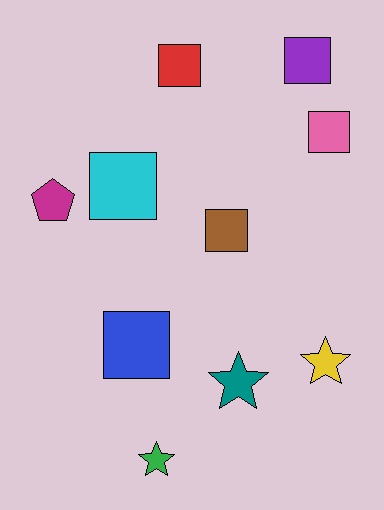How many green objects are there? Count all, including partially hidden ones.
There is 1 green object.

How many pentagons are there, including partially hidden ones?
There is 1 pentagon.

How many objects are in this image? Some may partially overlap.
There are 10 objects.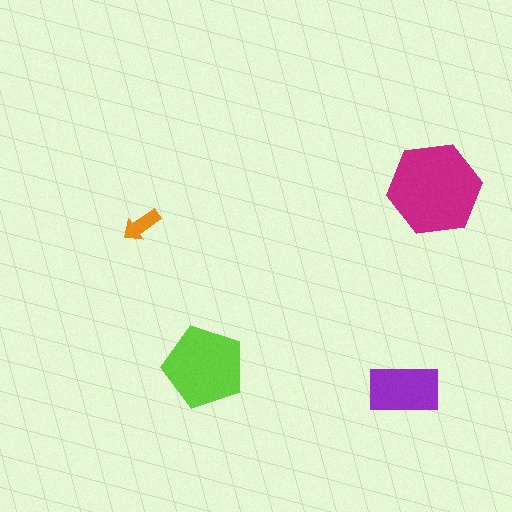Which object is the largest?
The magenta hexagon.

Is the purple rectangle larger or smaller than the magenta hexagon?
Smaller.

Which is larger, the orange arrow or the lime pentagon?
The lime pentagon.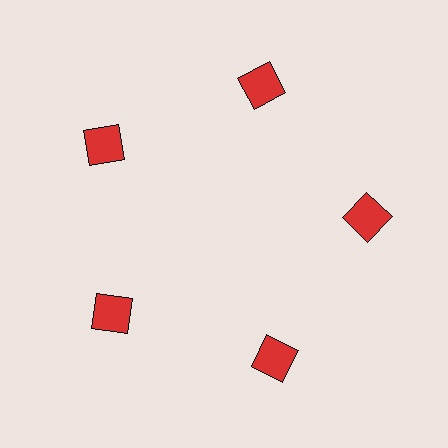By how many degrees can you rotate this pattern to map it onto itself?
The pattern maps onto itself every 72 degrees of rotation.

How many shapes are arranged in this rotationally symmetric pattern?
There are 5 shapes, arranged in 5 groups of 1.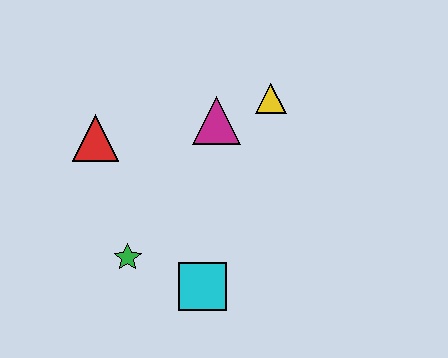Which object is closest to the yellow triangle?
The magenta triangle is closest to the yellow triangle.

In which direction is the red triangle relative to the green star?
The red triangle is above the green star.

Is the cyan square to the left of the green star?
No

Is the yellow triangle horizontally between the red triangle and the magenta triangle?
No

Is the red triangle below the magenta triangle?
Yes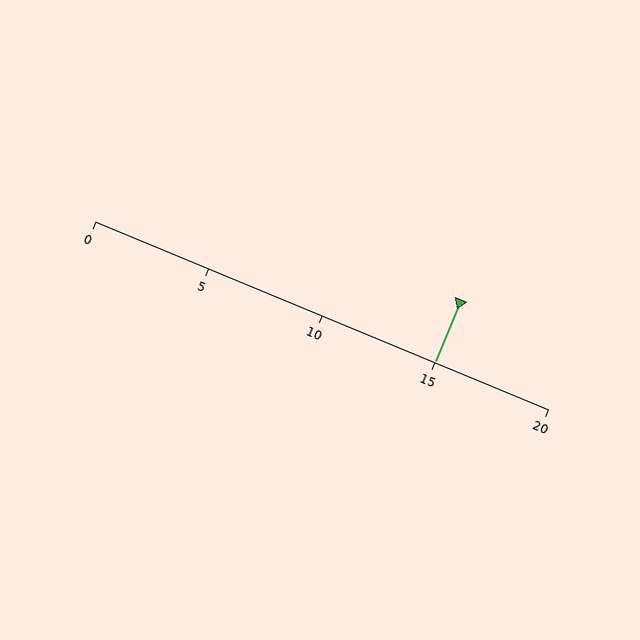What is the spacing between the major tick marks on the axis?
The major ticks are spaced 5 apart.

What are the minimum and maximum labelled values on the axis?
The axis runs from 0 to 20.